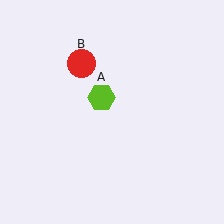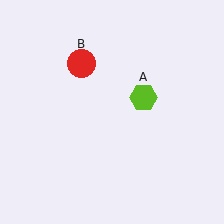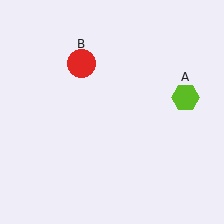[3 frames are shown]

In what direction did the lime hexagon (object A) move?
The lime hexagon (object A) moved right.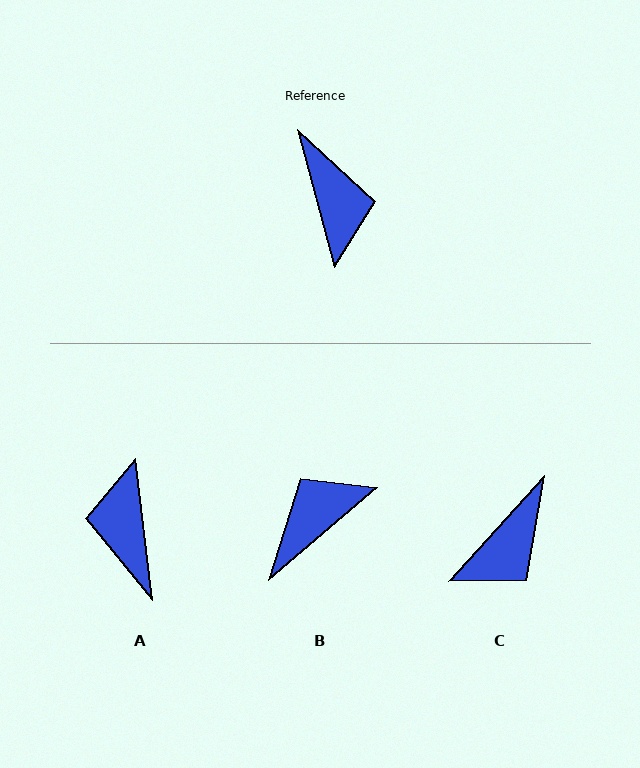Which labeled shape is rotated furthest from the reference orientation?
A, about 172 degrees away.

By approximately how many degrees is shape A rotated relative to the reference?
Approximately 172 degrees counter-clockwise.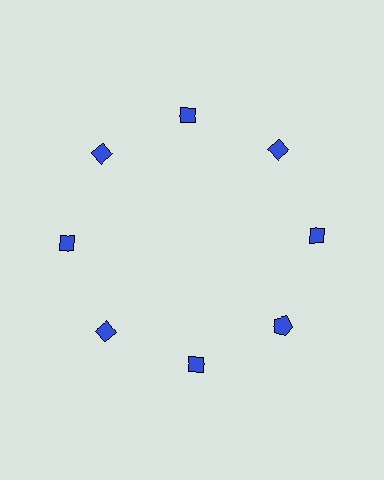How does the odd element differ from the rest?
It has a different shape: pentagon instead of diamond.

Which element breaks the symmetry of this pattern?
The blue pentagon at roughly the 4 o'clock position breaks the symmetry. All other shapes are blue diamonds.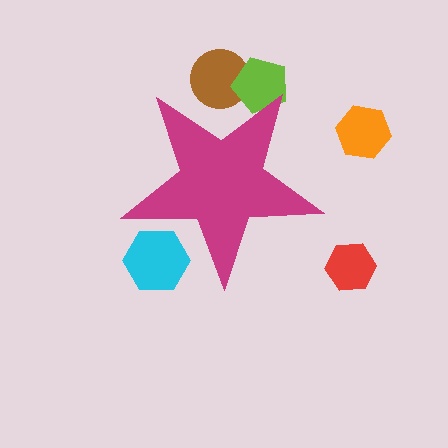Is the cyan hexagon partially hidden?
Yes, the cyan hexagon is partially hidden behind the magenta star.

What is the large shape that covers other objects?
A magenta star.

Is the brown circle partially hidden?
Yes, the brown circle is partially hidden behind the magenta star.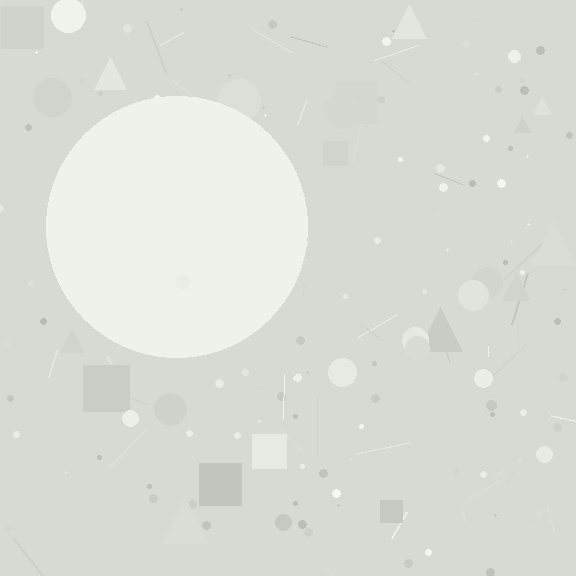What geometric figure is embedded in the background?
A circle is embedded in the background.